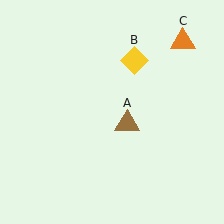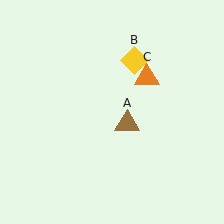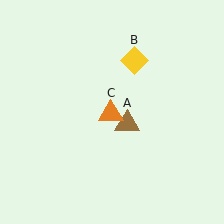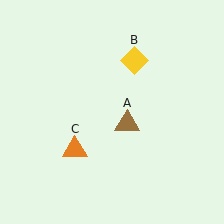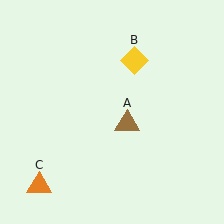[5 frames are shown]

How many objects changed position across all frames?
1 object changed position: orange triangle (object C).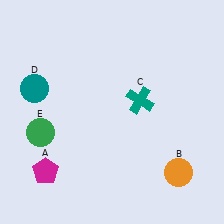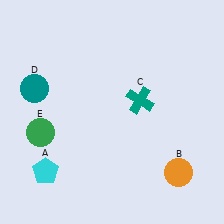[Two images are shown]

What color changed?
The pentagon (A) changed from magenta in Image 1 to cyan in Image 2.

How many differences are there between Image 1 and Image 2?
There is 1 difference between the two images.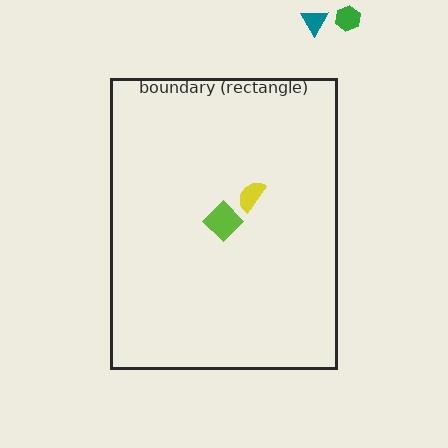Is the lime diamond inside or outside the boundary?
Inside.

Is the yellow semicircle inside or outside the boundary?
Inside.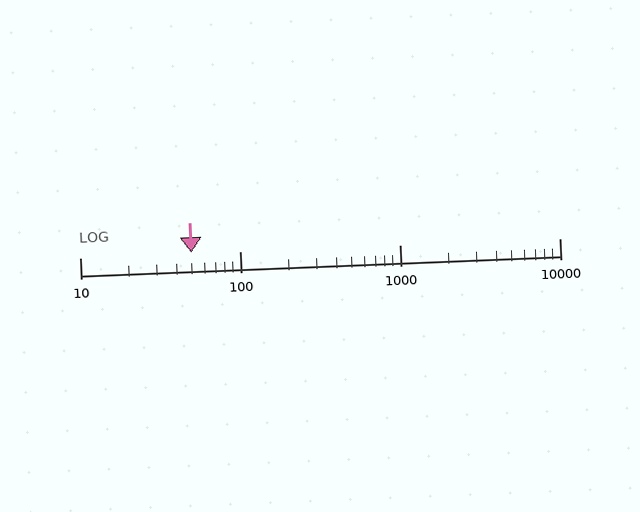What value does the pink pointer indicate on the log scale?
The pointer indicates approximately 50.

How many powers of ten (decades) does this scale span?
The scale spans 3 decades, from 10 to 10000.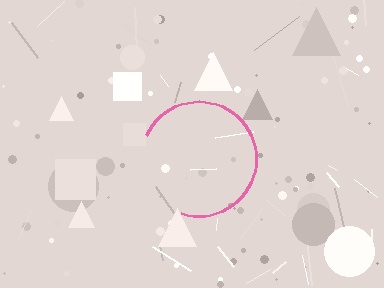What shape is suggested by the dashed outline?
The dashed outline suggests a circle.